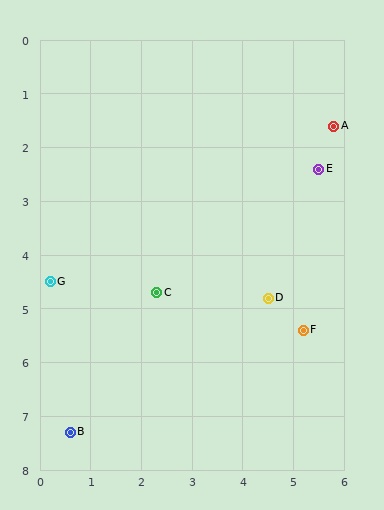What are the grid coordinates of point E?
Point E is at approximately (5.5, 2.4).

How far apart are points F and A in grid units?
Points F and A are about 3.8 grid units apart.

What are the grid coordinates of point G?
Point G is at approximately (0.2, 4.5).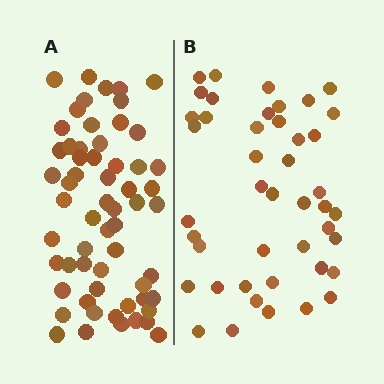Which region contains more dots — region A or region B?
Region A (the left region) has more dots.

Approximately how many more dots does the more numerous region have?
Region A has approximately 15 more dots than region B.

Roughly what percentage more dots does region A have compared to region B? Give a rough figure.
About 35% more.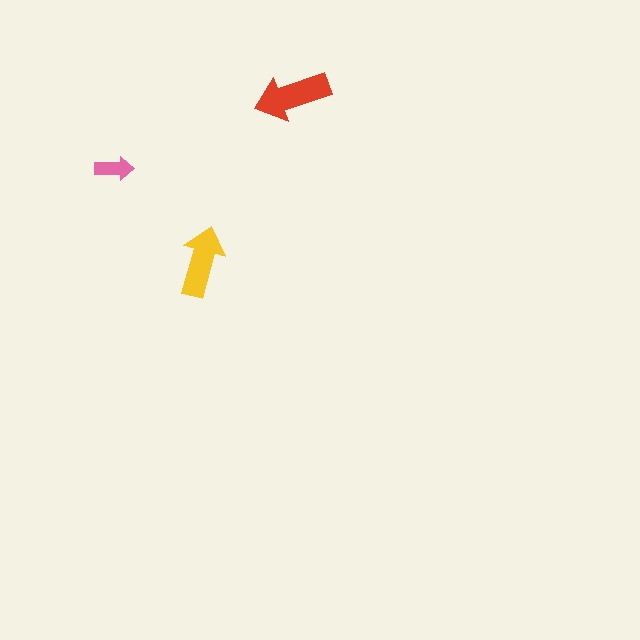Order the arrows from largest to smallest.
the red one, the yellow one, the pink one.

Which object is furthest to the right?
The red arrow is rightmost.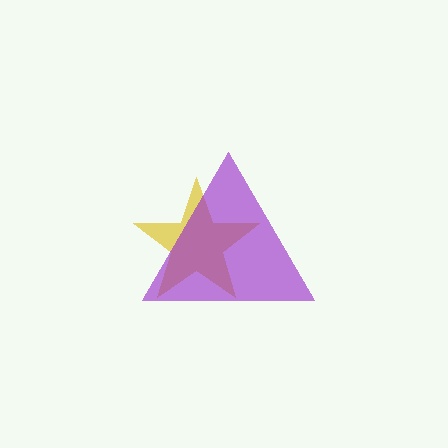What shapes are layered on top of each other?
The layered shapes are: a yellow star, a purple triangle.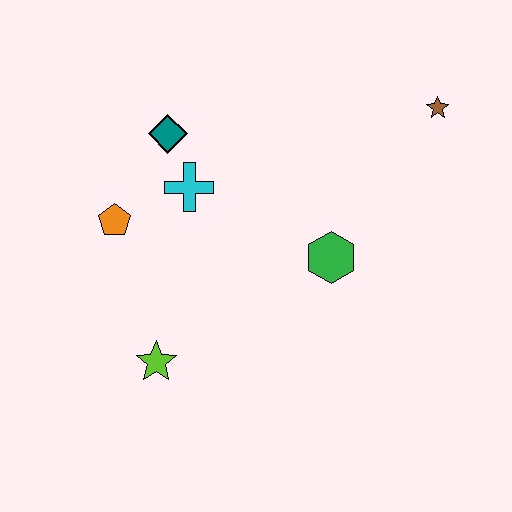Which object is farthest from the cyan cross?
The brown star is farthest from the cyan cross.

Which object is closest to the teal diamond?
The cyan cross is closest to the teal diamond.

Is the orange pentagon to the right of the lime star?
No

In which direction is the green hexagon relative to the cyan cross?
The green hexagon is to the right of the cyan cross.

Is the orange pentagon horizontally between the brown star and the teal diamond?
No